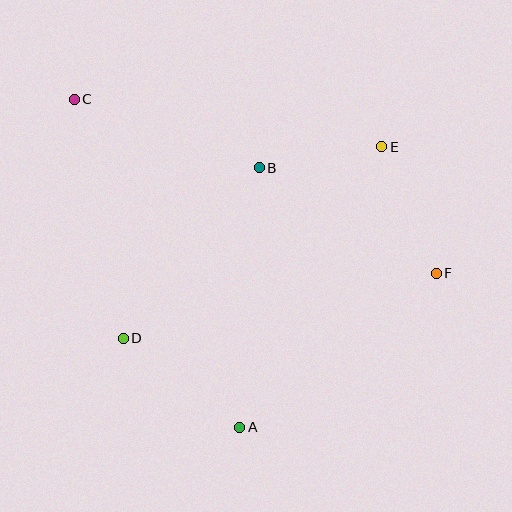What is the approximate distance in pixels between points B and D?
The distance between B and D is approximately 218 pixels.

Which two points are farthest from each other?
Points C and F are farthest from each other.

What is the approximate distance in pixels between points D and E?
The distance between D and E is approximately 322 pixels.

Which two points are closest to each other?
Points B and E are closest to each other.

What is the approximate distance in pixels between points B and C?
The distance between B and C is approximately 197 pixels.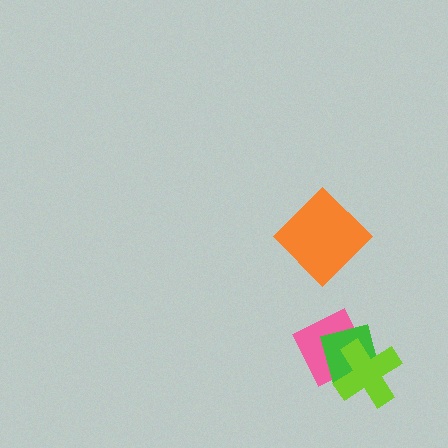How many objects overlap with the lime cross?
2 objects overlap with the lime cross.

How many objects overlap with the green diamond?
2 objects overlap with the green diamond.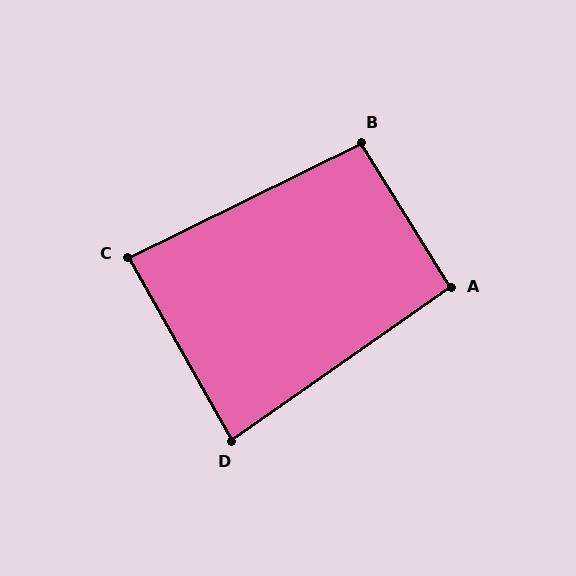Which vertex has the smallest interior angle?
D, at approximately 85 degrees.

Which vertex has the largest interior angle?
B, at approximately 95 degrees.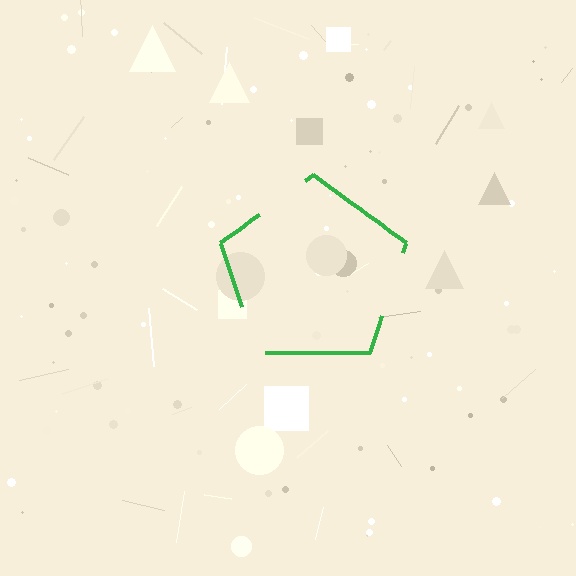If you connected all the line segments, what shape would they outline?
They would outline a pentagon.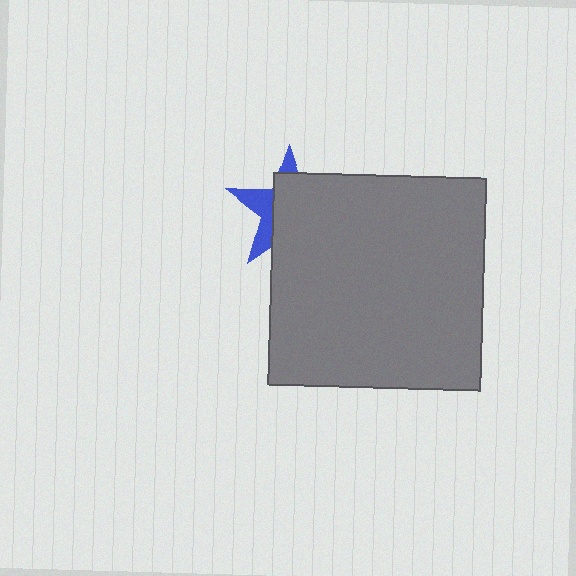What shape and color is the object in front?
The object in front is a gray square.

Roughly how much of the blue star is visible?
A small part of it is visible (roughly 33%).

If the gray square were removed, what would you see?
You would see the complete blue star.